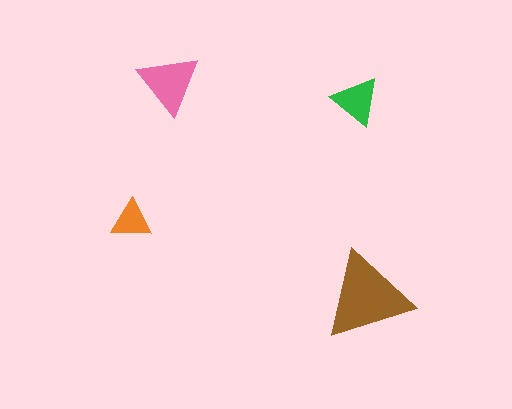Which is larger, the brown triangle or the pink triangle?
The brown one.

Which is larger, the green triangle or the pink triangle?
The pink one.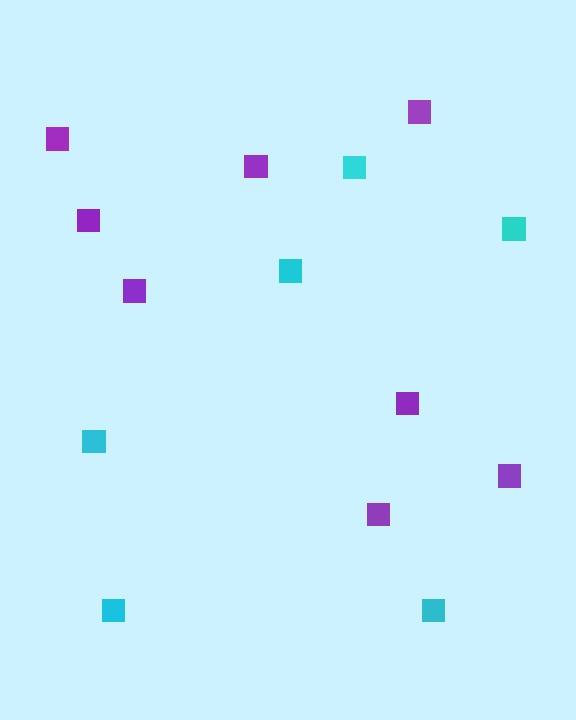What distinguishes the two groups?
There are 2 groups: one group of purple squares (8) and one group of cyan squares (6).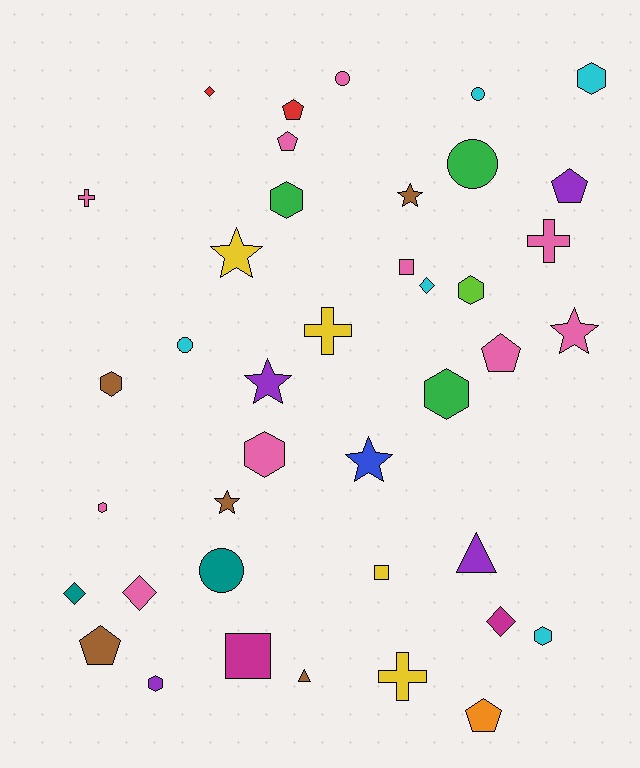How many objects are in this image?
There are 40 objects.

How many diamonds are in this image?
There are 5 diamonds.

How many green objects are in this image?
There are 3 green objects.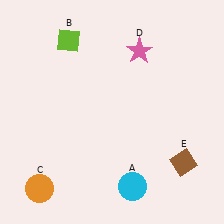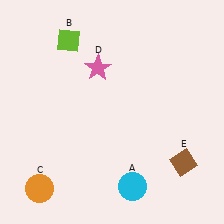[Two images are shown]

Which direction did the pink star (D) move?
The pink star (D) moved left.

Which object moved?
The pink star (D) moved left.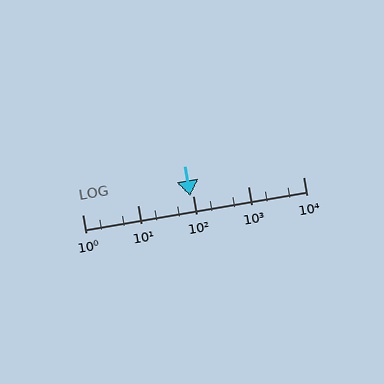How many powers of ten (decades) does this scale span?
The scale spans 4 decades, from 1 to 10000.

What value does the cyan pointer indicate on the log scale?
The pointer indicates approximately 91.